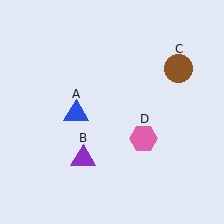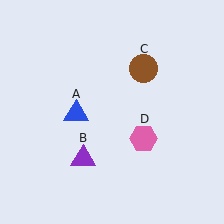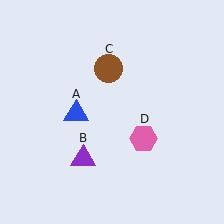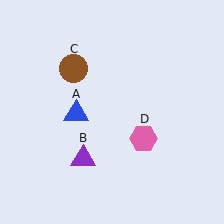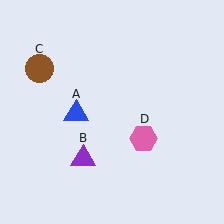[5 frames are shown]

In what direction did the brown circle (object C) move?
The brown circle (object C) moved left.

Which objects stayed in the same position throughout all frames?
Blue triangle (object A) and purple triangle (object B) and pink hexagon (object D) remained stationary.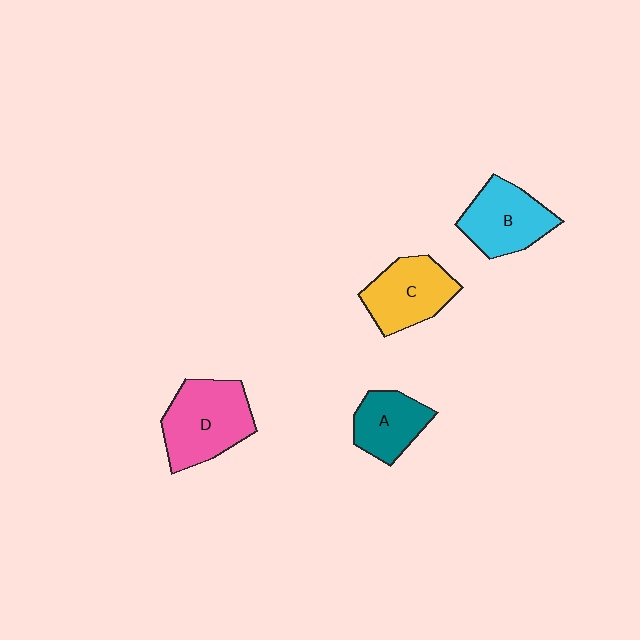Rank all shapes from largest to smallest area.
From largest to smallest: D (pink), B (cyan), C (yellow), A (teal).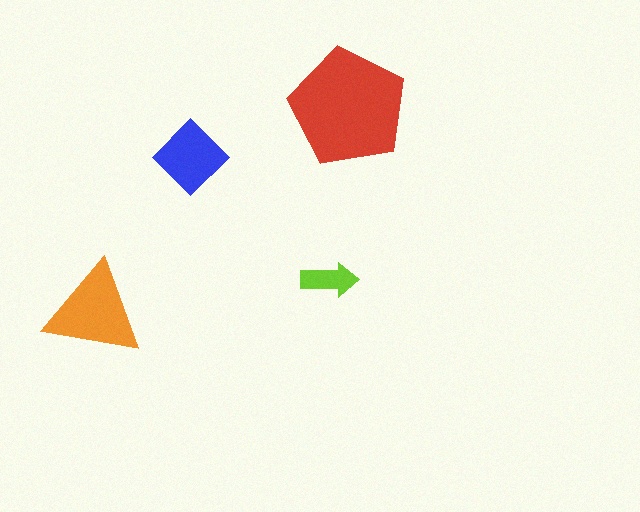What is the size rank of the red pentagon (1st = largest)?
1st.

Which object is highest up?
The red pentagon is topmost.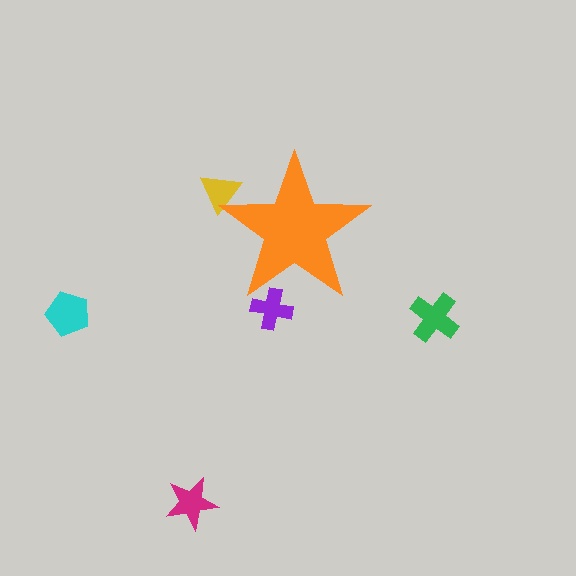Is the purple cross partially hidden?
Yes, the purple cross is partially hidden behind the orange star.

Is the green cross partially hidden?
No, the green cross is fully visible.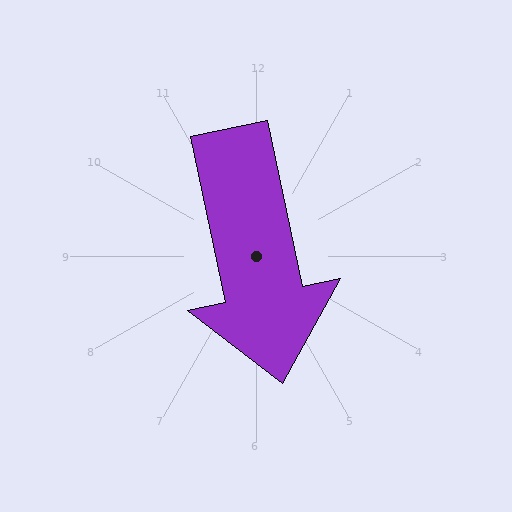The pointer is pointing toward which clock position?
Roughly 6 o'clock.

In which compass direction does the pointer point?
South.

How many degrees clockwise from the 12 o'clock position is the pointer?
Approximately 168 degrees.